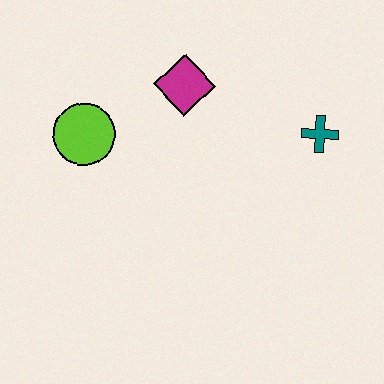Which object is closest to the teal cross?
The magenta diamond is closest to the teal cross.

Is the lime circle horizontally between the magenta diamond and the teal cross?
No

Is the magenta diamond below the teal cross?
No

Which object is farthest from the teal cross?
The lime circle is farthest from the teal cross.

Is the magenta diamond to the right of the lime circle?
Yes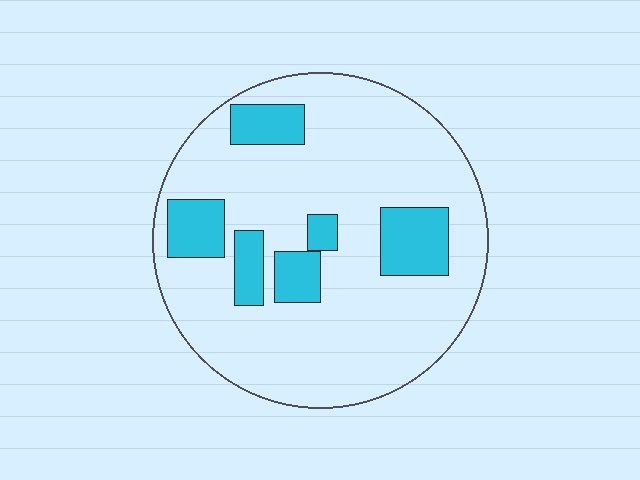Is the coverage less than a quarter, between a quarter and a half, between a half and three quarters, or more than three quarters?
Less than a quarter.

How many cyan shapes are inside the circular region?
6.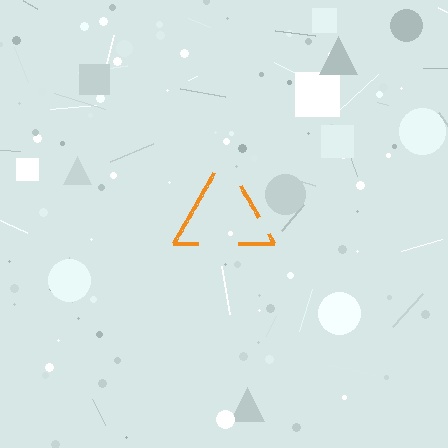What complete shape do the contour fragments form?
The contour fragments form a triangle.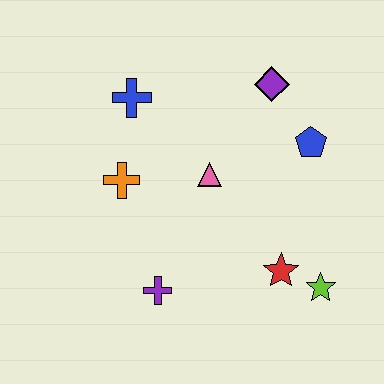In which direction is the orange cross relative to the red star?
The orange cross is to the left of the red star.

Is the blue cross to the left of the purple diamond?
Yes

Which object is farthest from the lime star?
The blue cross is farthest from the lime star.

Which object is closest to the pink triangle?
The orange cross is closest to the pink triangle.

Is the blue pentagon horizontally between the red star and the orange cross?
No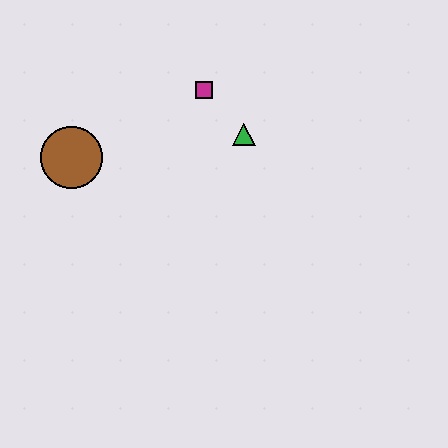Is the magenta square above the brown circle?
Yes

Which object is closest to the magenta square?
The green triangle is closest to the magenta square.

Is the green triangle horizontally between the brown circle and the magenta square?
No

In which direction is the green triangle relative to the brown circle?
The green triangle is to the right of the brown circle.